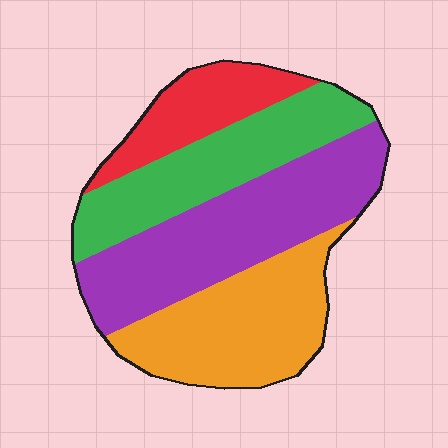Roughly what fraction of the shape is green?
Green covers about 25% of the shape.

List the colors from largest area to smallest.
From largest to smallest: purple, orange, green, red.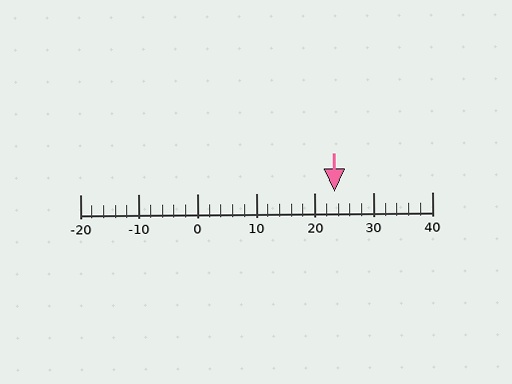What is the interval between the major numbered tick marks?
The major tick marks are spaced 10 units apart.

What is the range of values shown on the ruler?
The ruler shows values from -20 to 40.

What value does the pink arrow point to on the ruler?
The pink arrow points to approximately 23.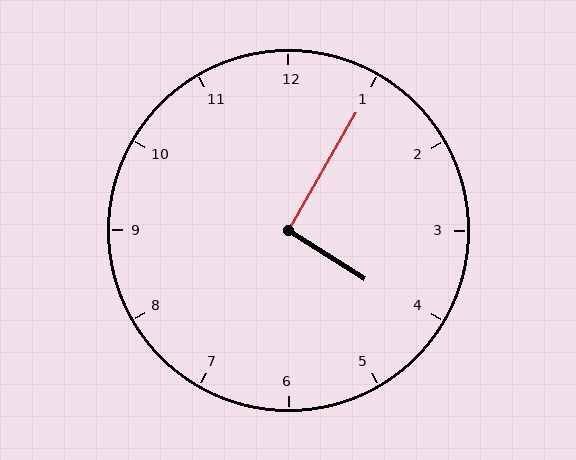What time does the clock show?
4:05.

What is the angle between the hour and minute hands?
Approximately 92 degrees.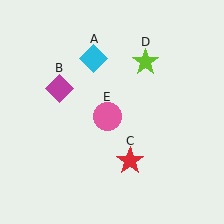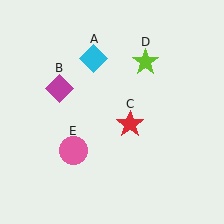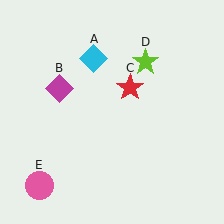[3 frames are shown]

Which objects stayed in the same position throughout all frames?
Cyan diamond (object A) and magenta diamond (object B) and lime star (object D) remained stationary.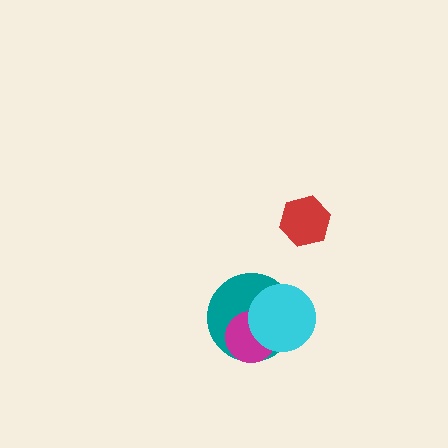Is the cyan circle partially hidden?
No, no other shape covers it.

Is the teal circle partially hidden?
Yes, it is partially covered by another shape.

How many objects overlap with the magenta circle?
2 objects overlap with the magenta circle.